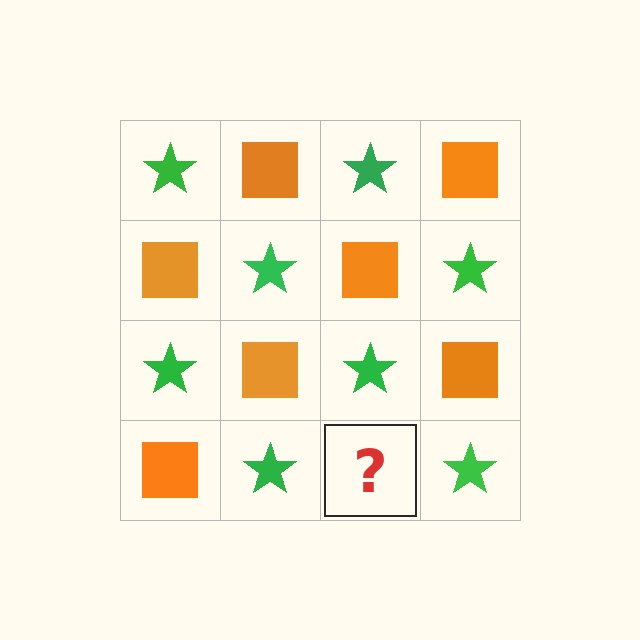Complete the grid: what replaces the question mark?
The question mark should be replaced with an orange square.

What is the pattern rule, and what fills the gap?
The rule is that it alternates green star and orange square in a checkerboard pattern. The gap should be filled with an orange square.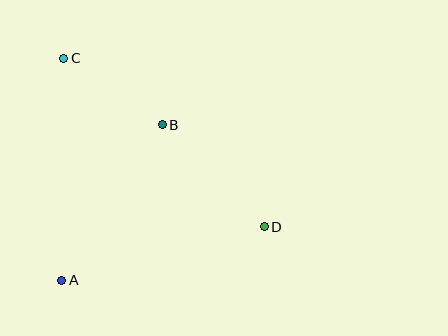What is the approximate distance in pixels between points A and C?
The distance between A and C is approximately 222 pixels.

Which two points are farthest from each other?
Points C and D are farthest from each other.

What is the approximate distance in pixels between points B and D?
The distance between B and D is approximately 144 pixels.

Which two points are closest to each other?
Points B and C are closest to each other.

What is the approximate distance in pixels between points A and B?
The distance between A and B is approximately 185 pixels.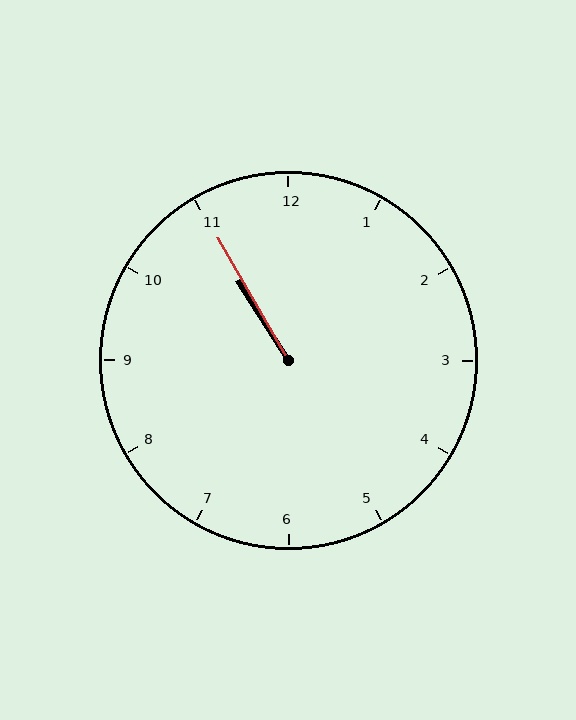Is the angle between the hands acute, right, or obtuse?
It is acute.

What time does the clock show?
10:55.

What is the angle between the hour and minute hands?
Approximately 2 degrees.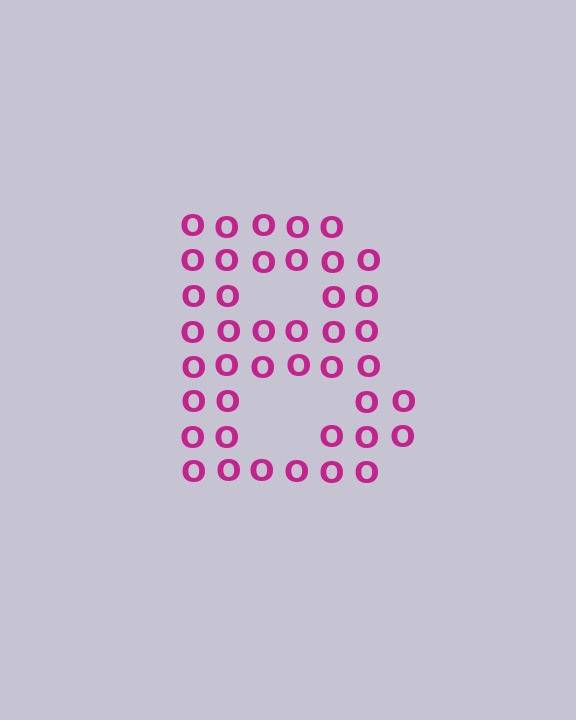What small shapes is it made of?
It is made of small letter O's.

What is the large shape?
The large shape is the letter B.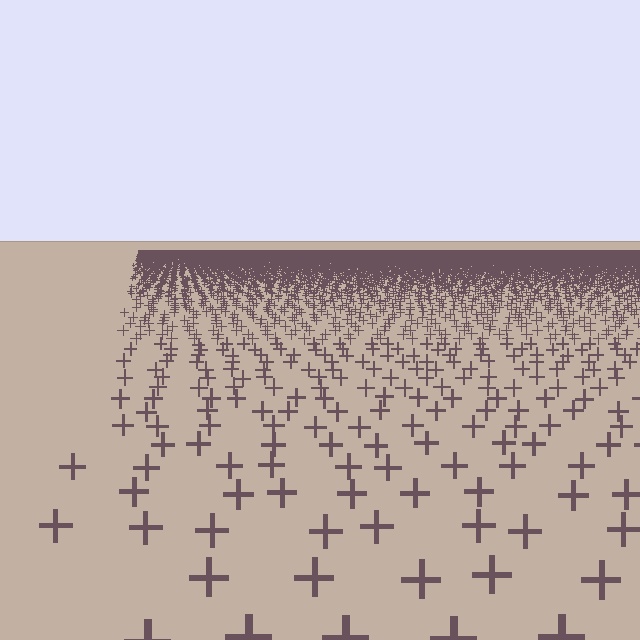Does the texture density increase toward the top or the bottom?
Density increases toward the top.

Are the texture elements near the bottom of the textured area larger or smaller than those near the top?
Larger. Near the bottom, elements are closer to the viewer and appear at a bigger on-screen size.